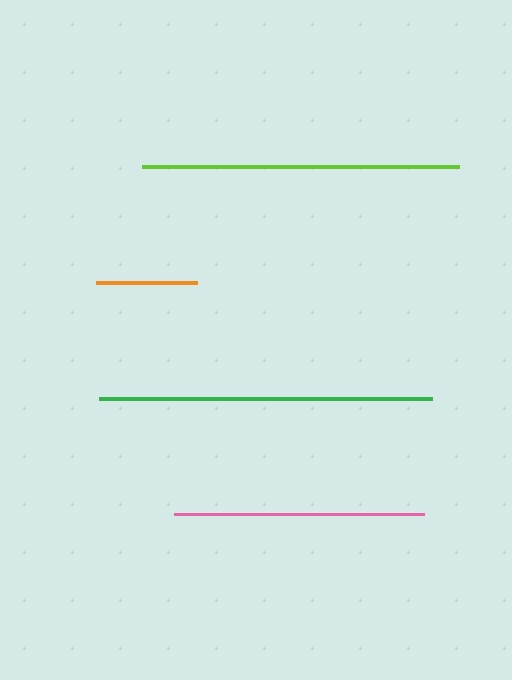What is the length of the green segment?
The green segment is approximately 333 pixels long.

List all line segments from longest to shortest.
From longest to shortest: green, lime, pink, orange.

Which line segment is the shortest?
The orange line is the shortest at approximately 101 pixels.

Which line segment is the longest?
The green line is the longest at approximately 333 pixels.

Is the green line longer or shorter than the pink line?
The green line is longer than the pink line.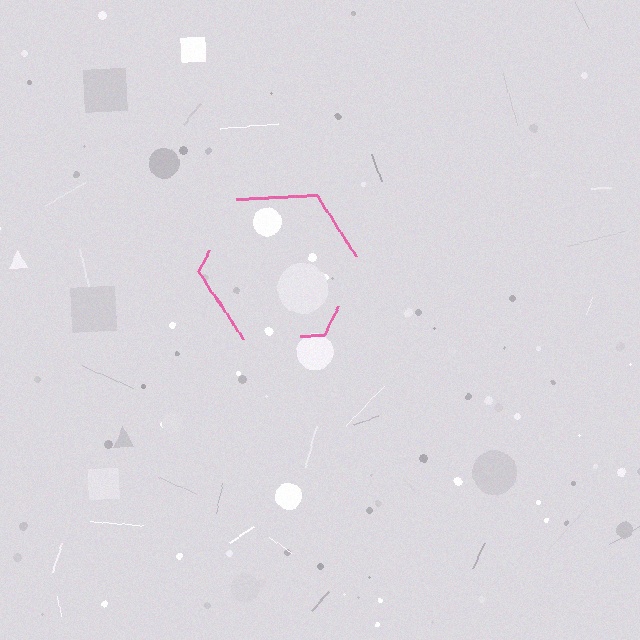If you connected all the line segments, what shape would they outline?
They would outline a hexagon.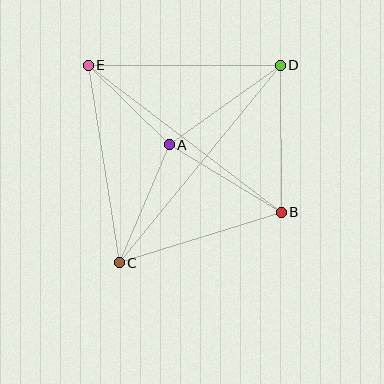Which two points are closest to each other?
Points A and E are closest to each other.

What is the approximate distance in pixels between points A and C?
The distance between A and C is approximately 128 pixels.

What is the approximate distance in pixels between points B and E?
The distance between B and E is approximately 243 pixels.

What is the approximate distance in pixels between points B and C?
The distance between B and C is approximately 170 pixels.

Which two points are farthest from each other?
Points C and D are farthest from each other.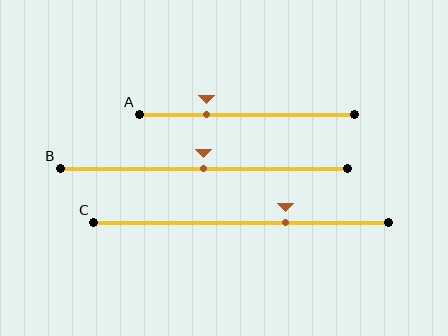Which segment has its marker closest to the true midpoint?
Segment B has its marker closest to the true midpoint.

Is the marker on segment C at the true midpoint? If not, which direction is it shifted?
No, the marker on segment C is shifted to the right by about 15% of the segment length.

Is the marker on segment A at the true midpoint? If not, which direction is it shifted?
No, the marker on segment A is shifted to the left by about 19% of the segment length.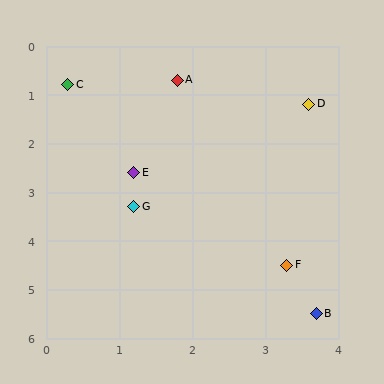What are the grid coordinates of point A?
Point A is at approximately (1.8, 0.7).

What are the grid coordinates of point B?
Point B is at approximately (3.7, 5.5).